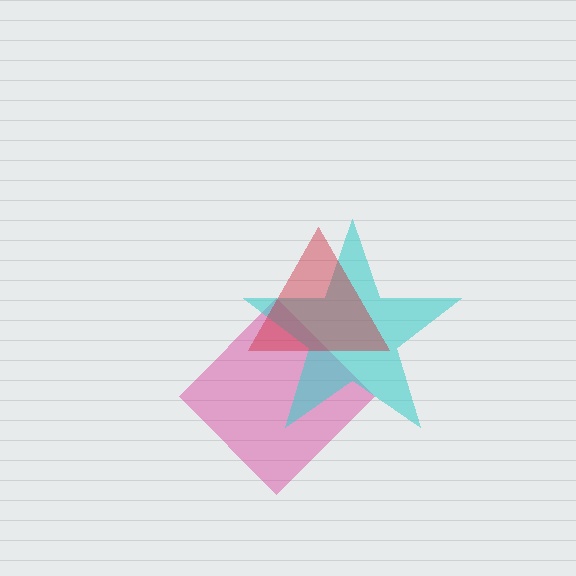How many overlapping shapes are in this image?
There are 3 overlapping shapes in the image.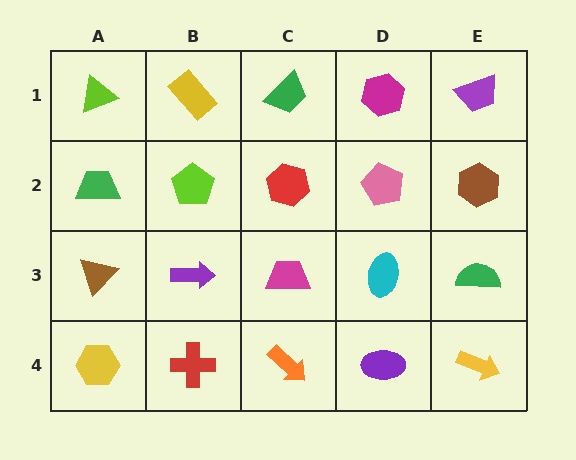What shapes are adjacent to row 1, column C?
A red hexagon (row 2, column C), a yellow rectangle (row 1, column B), a magenta hexagon (row 1, column D).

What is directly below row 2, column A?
A brown triangle.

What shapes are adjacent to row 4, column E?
A green semicircle (row 3, column E), a purple ellipse (row 4, column D).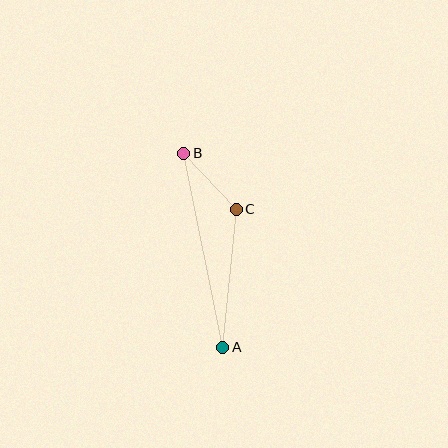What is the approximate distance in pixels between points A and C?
The distance between A and C is approximately 138 pixels.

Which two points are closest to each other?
Points B and C are closest to each other.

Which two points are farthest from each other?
Points A and B are farthest from each other.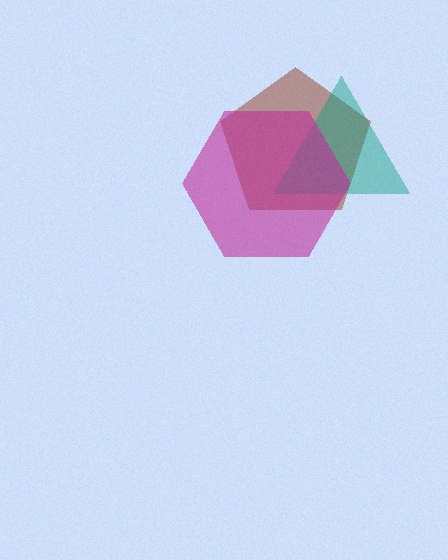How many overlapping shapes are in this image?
There are 3 overlapping shapes in the image.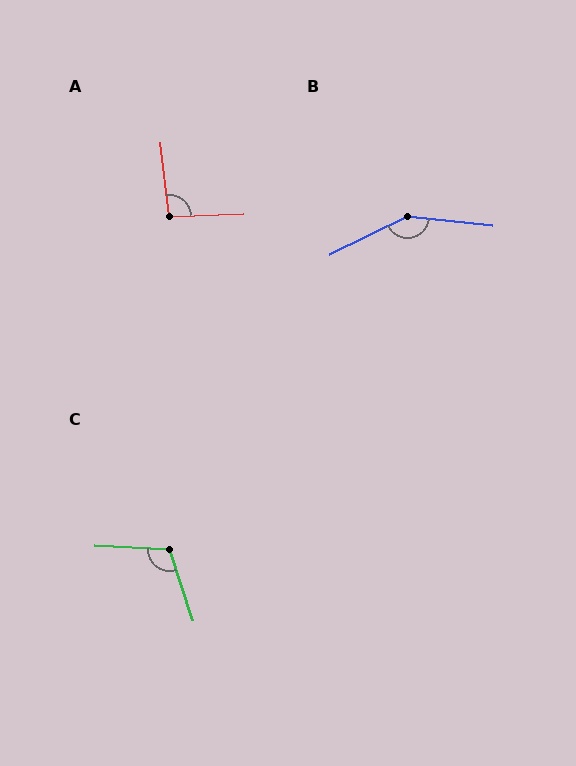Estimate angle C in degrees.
Approximately 111 degrees.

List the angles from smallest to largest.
A (94°), C (111°), B (148°).